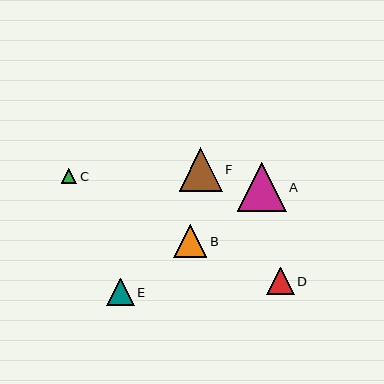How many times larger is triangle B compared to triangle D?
Triangle B is approximately 1.2 times the size of triangle D.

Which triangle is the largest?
Triangle A is the largest with a size of approximately 49 pixels.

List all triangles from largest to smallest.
From largest to smallest: A, F, B, D, E, C.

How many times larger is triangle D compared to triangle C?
Triangle D is approximately 1.8 times the size of triangle C.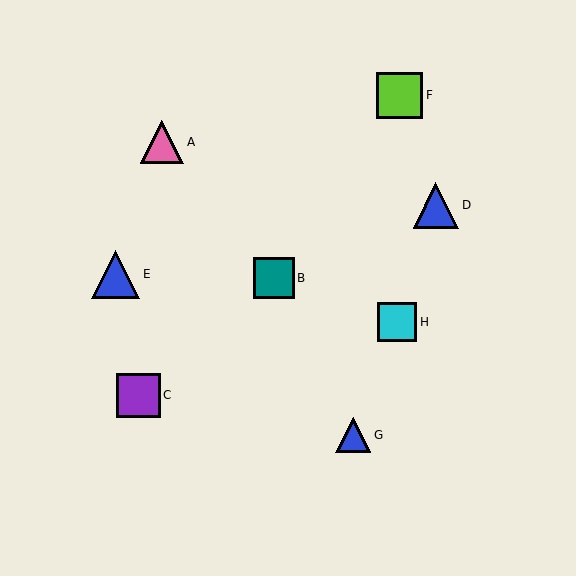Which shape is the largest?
The blue triangle (labeled E) is the largest.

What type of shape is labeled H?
Shape H is a cyan square.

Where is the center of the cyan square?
The center of the cyan square is at (397, 322).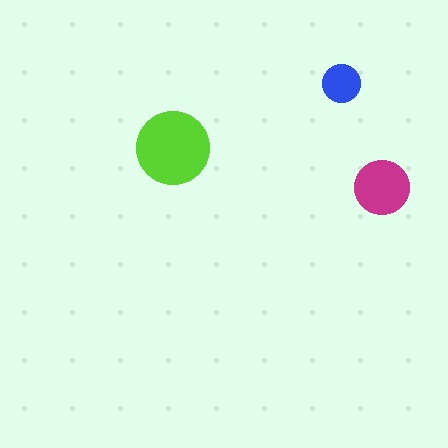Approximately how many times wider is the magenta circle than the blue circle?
About 1.5 times wider.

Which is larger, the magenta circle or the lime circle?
The lime one.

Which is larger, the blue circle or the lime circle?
The lime one.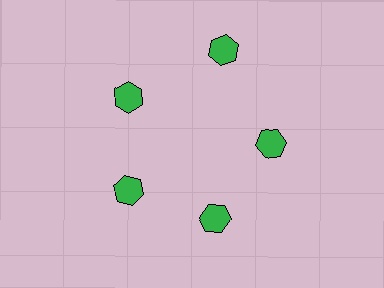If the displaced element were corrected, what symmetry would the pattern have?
It would have 5-fold rotational symmetry — the pattern would map onto itself every 72 degrees.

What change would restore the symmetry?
The symmetry would be restored by moving it inward, back onto the ring so that all 5 hexagons sit at equal angles and equal distance from the center.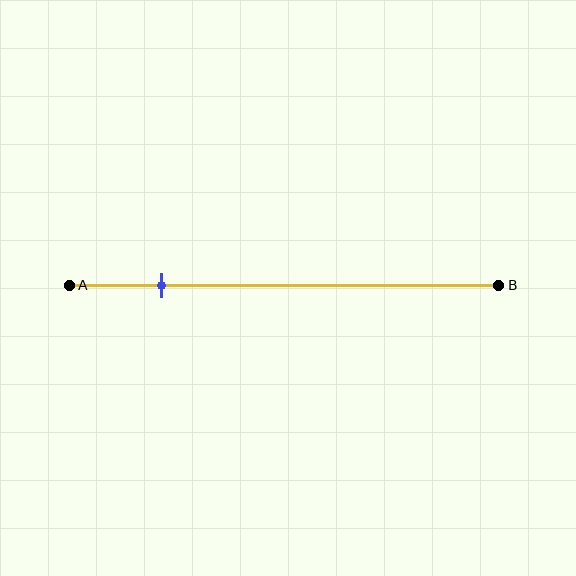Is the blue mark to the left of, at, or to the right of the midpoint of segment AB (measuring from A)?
The blue mark is to the left of the midpoint of segment AB.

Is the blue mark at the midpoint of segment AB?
No, the mark is at about 20% from A, not at the 50% midpoint.